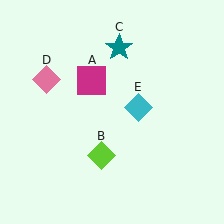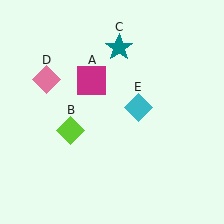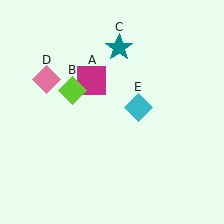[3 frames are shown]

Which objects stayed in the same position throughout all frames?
Magenta square (object A) and teal star (object C) and pink diamond (object D) and cyan diamond (object E) remained stationary.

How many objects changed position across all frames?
1 object changed position: lime diamond (object B).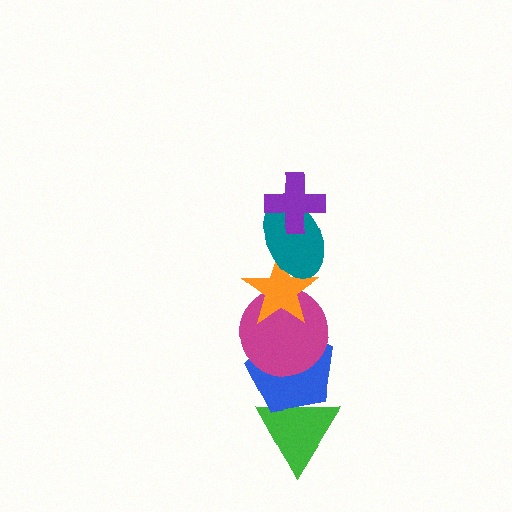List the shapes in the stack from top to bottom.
From top to bottom: the purple cross, the teal ellipse, the orange star, the magenta circle, the blue pentagon, the green triangle.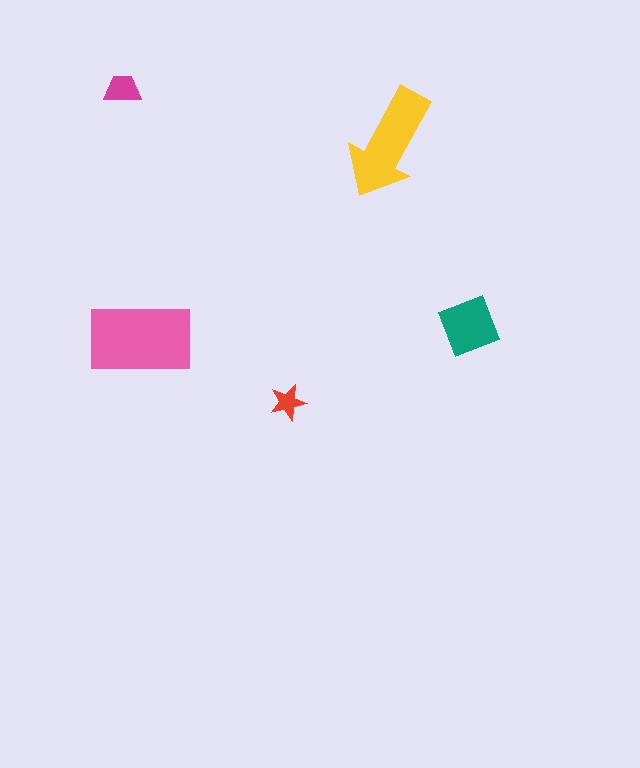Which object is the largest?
The pink rectangle.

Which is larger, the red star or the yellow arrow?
The yellow arrow.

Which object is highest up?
The magenta trapezoid is topmost.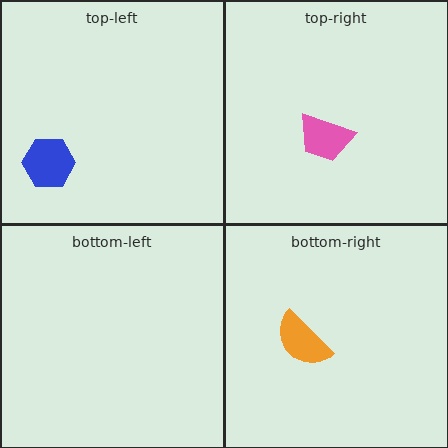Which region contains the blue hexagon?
The top-left region.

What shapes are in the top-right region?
The pink trapezoid.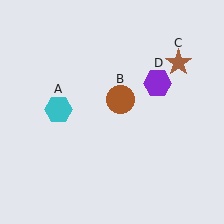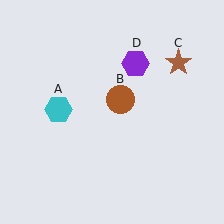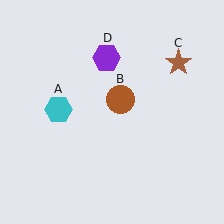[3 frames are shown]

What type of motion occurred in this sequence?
The purple hexagon (object D) rotated counterclockwise around the center of the scene.